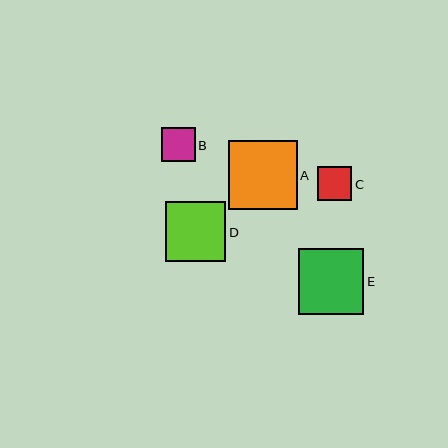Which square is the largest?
Square A is the largest with a size of approximately 69 pixels.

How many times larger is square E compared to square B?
Square E is approximately 1.9 times the size of square B.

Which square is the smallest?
Square C is the smallest with a size of approximately 34 pixels.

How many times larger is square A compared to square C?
Square A is approximately 2.0 times the size of square C.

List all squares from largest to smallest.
From largest to smallest: A, E, D, B, C.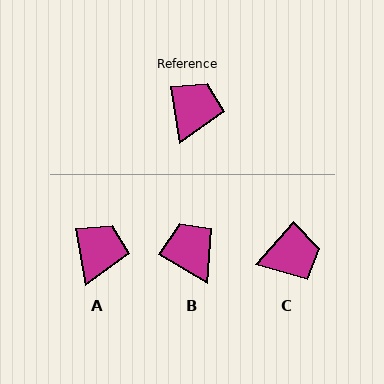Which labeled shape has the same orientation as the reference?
A.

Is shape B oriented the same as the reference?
No, it is off by about 50 degrees.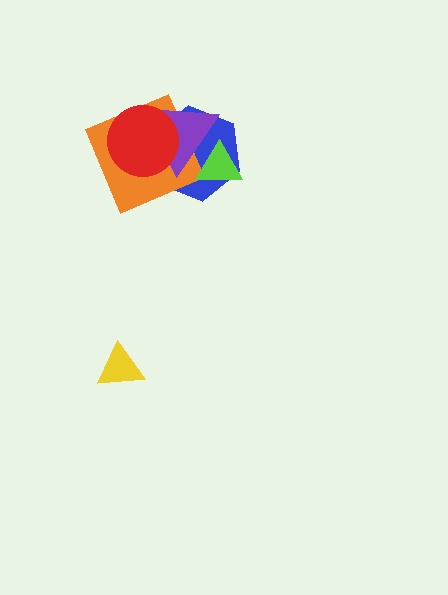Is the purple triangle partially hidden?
Yes, it is partially covered by another shape.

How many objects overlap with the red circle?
3 objects overlap with the red circle.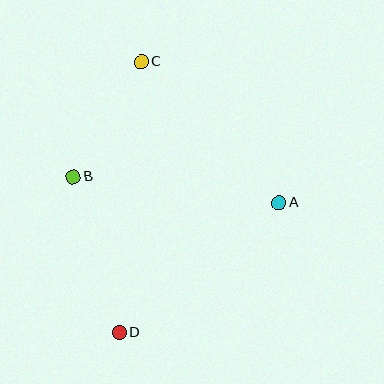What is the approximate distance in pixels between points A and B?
The distance between A and B is approximately 207 pixels.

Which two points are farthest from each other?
Points C and D are farthest from each other.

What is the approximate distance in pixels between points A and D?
The distance between A and D is approximately 206 pixels.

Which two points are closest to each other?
Points B and C are closest to each other.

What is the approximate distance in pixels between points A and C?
The distance between A and C is approximately 197 pixels.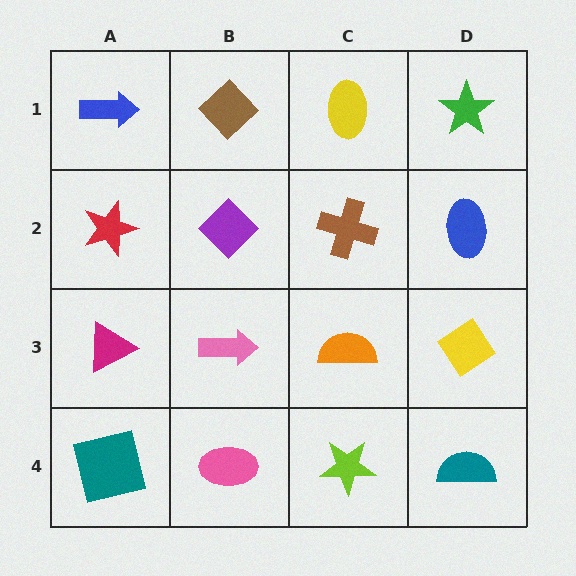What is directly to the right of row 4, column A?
A pink ellipse.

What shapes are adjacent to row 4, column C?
An orange semicircle (row 3, column C), a pink ellipse (row 4, column B), a teal semicircle (row 4, column D).